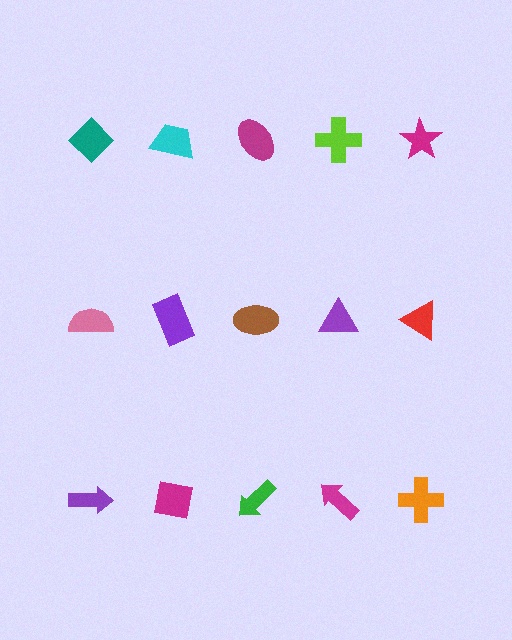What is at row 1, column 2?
A cyan trapezoid.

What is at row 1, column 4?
A lime cross.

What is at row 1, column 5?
A magenta star.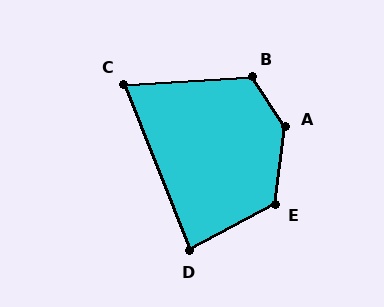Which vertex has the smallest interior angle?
C, at approximately 72 degrees.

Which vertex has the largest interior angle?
A, at approximately 138 degrees.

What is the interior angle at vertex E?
Approximately 126 degrees (obtuse).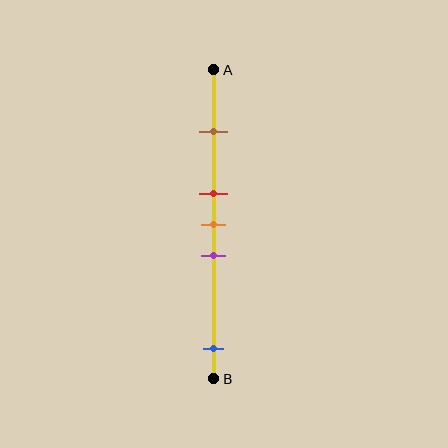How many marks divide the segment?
There are 5 marks dividing the segment.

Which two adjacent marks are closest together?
The red and orange marks are the closest adjacent pair.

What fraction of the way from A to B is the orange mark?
The orange mark is approximately 50% (0.5) of the way from A to B.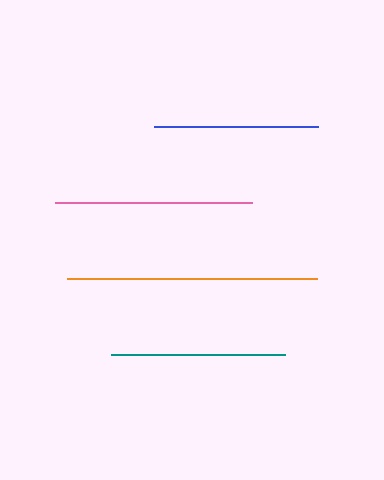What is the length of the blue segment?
The blue segment is approximately 164 pixels long.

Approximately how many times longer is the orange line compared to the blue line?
The orange line is approximately 1.5 times the length of the blue line.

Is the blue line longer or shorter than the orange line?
The orange line is longer than the blue line.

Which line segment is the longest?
The orange line is the longest at approximately 250 pixels.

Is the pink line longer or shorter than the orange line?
The orange line is longer than the pink line.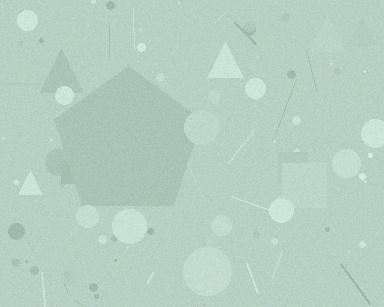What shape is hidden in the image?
A pentagon is hidden in the image.